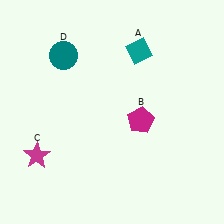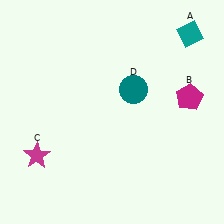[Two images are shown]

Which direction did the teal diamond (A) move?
The teal diamond (A) moved right.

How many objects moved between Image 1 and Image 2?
3 objects moved between the two images.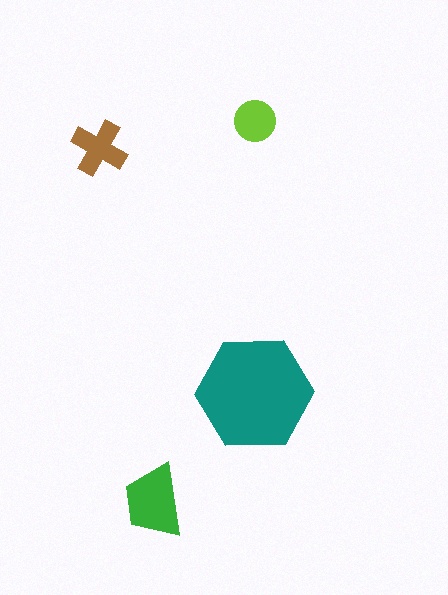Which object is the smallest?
The lime circle.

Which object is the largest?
The teal hexagon.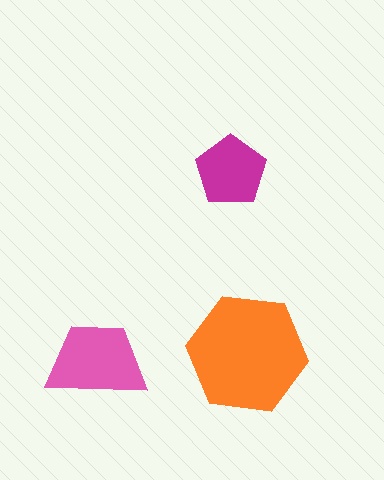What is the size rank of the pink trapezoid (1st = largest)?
2nd.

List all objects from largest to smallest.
The orange hexagon, the pink trapezoid, the magenta pentagon.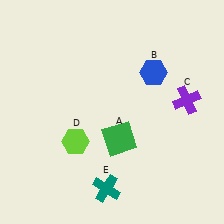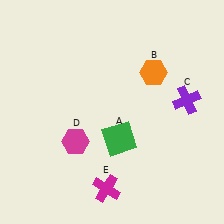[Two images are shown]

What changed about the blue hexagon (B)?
In Image 1, B is blue. In Image 2, it changed to orange.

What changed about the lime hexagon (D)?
In Image 1, D is lime. In Image 2, it changed to magenta.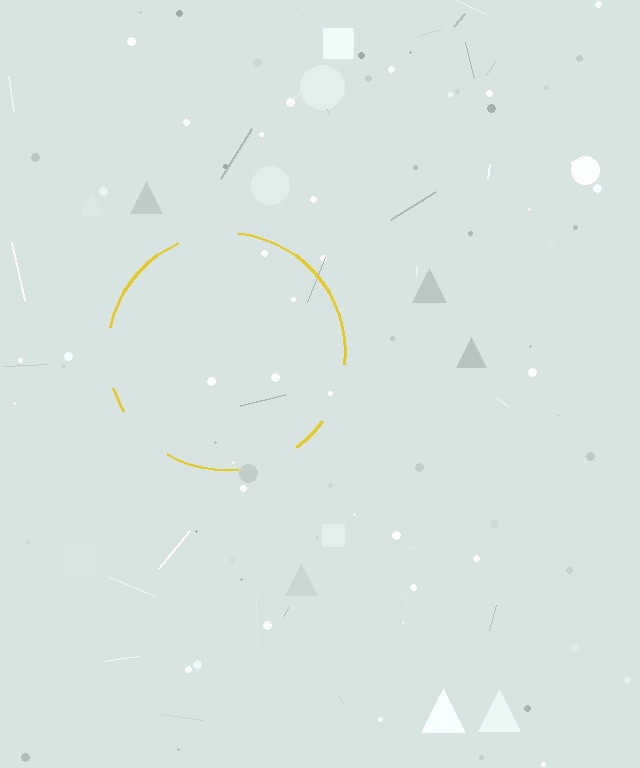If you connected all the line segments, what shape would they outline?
They would outline a circle.